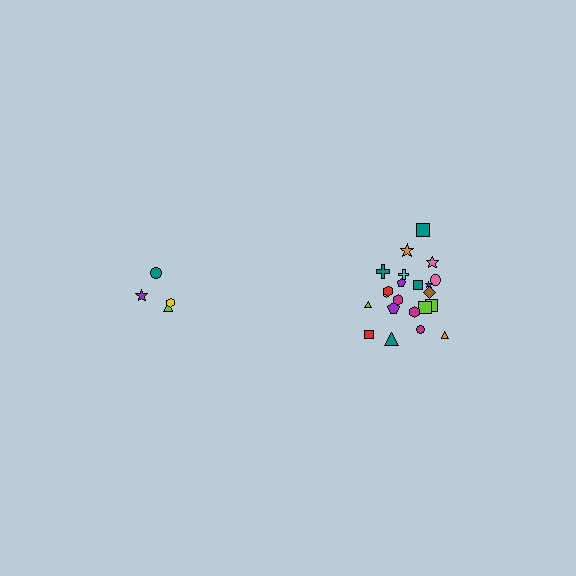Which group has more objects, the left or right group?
The right group.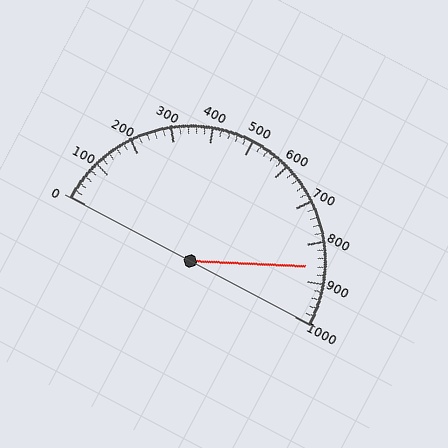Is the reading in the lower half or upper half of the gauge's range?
The reading is in the upper half of the range (0 to 1000).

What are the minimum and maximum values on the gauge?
The gauge ranges from 0 to 1000.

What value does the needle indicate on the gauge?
The needle indicates approximately 860.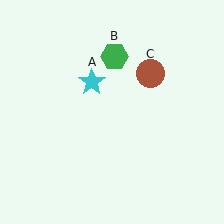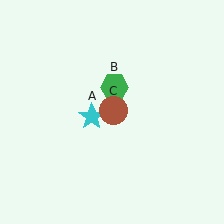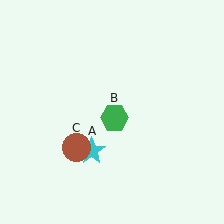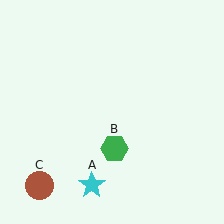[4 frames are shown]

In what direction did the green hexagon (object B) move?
The green hexagon (object B) moved down.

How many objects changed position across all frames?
3 objects changed position: cyan star (object A), green hexagon (object B), brown circle (object C).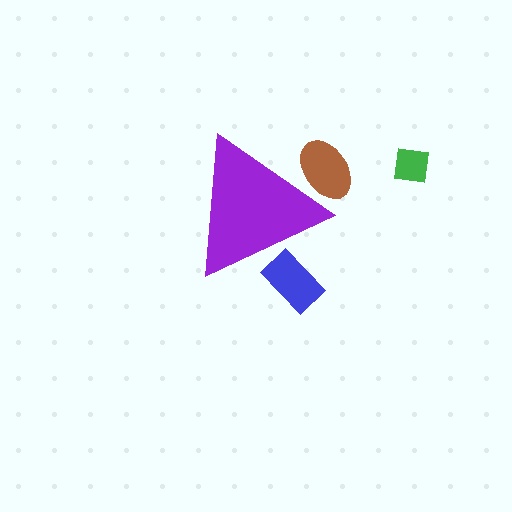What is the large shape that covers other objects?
A purple triangle.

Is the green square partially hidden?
No, the green square is fully visible.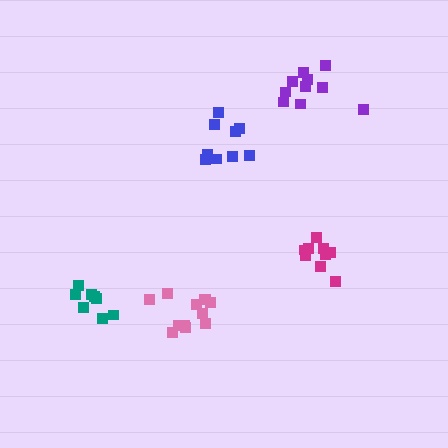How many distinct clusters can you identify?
There are 5 distinct clusters.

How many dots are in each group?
Group 1: 10 dots, Group 2: 12 dots, Group 3: 9 dots, Group 4: 9 dots, Group 5: 8 dots (48 total).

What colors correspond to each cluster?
The clusters are colored: purple, pink, blue, magenta, teal.